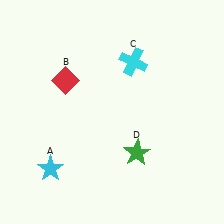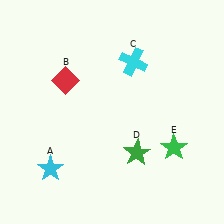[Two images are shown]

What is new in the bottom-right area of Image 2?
A green star (E) was added in the bottom-right area of Image 2.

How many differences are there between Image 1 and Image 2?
There is 1 difference between the two images.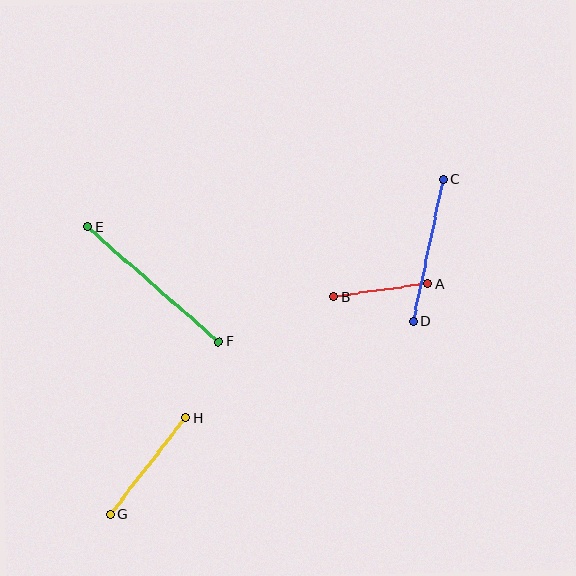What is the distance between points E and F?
The distance is approximately 174 pixels.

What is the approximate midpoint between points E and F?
The midpoint is at approximately (153, 284) pixels.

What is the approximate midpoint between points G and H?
The midpoint is at approximately (148, 466) pixels.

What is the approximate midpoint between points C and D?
The midpoint is at approximately (428, 251) pixels.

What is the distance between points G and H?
The distance is approximately 122 pixels.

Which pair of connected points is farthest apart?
Points E and F are farthest apart.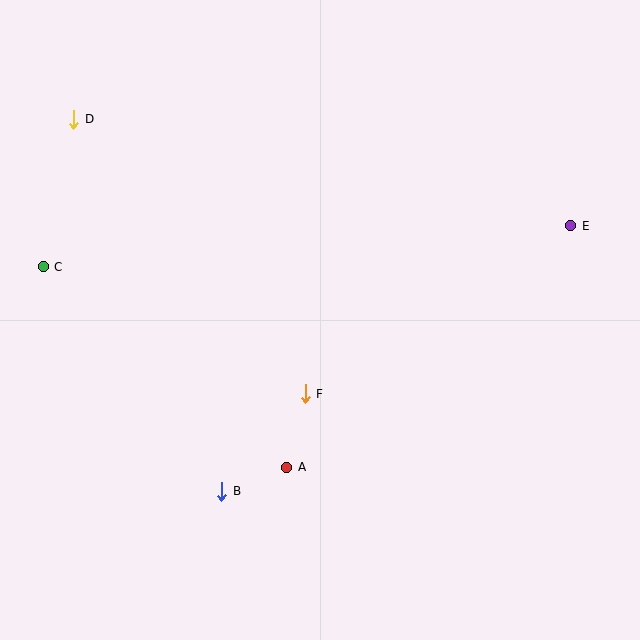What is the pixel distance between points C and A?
The distance between C and A is 315 pixels.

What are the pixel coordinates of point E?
Point E is at (571, 226).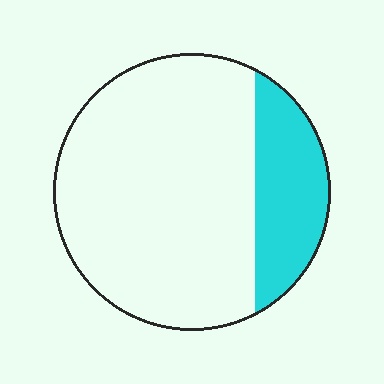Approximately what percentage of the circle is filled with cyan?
Approximately 20%.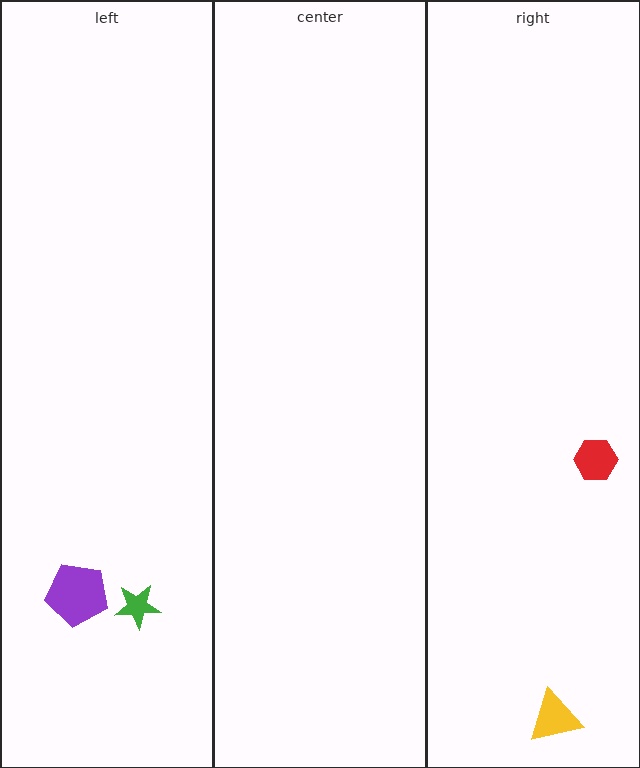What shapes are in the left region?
The purple pentagon, the green star.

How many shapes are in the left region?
2.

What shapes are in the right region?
The yellow triangle, the red hexagon.